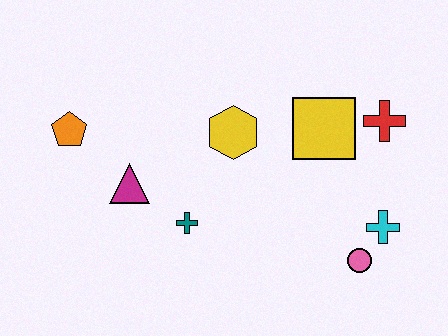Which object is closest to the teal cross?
The magenta triangle is closest to the teal cross.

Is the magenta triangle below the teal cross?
No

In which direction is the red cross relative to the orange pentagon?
The red cross is to the right of the orange pentagon.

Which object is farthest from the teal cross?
The red cross is farthest from the teal cross.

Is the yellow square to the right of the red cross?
No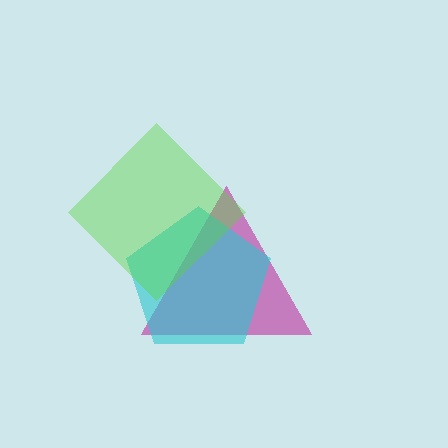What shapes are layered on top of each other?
The layered shapes are: a magenta triangle, a cyan pentagon, a lime diamond.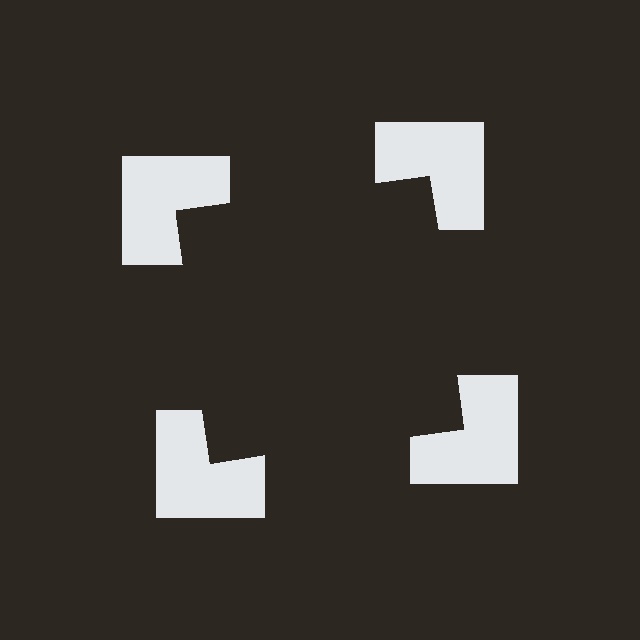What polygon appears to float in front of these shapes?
An illusory square — its edges are inferred from the aligned wedge cuts in the notched squares, not physically drawn.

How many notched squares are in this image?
There are 4 — one at each vertex of the illusory square.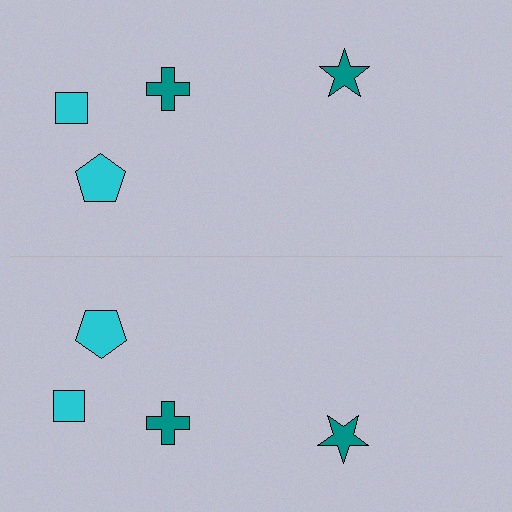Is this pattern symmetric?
Yes, this pattern has bilateral (reflection) symmetry.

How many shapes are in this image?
There are 8 shapes in this image.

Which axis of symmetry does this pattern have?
The pattern has a horizontal axis of symmetry running through the center of the image.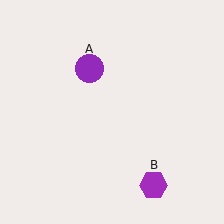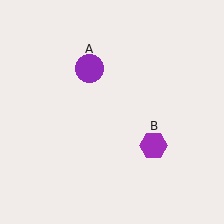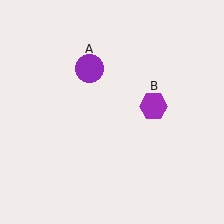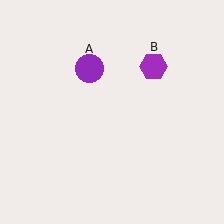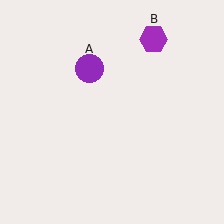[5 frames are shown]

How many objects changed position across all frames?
1 object changed position: purple hexagon (object B).